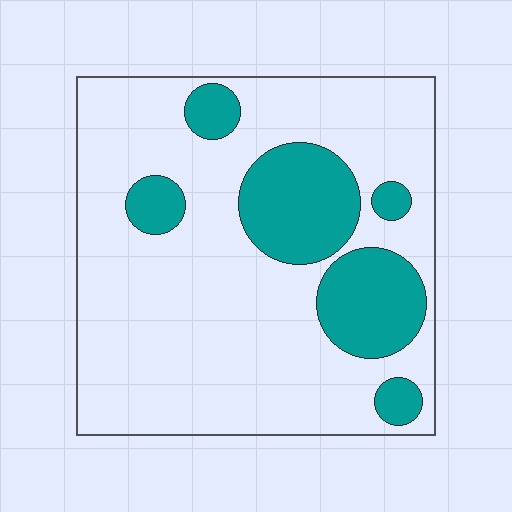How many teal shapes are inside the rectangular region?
6.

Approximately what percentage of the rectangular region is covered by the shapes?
Approximately 25%.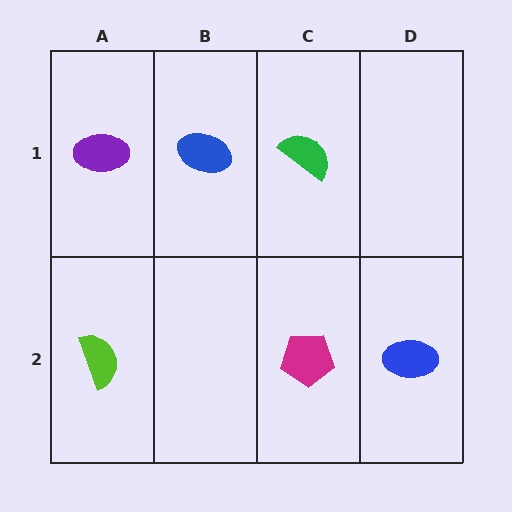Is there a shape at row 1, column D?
No, that cell is empty.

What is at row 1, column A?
A purple ellipse.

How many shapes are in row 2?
3 shapes.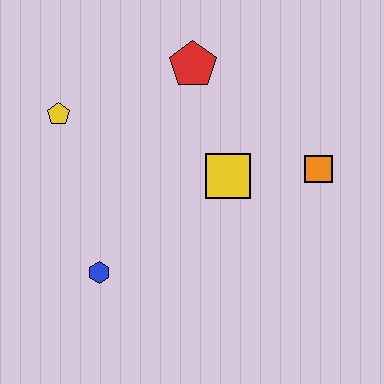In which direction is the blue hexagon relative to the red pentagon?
The blue hexagon is below the red pentagon.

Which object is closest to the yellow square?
The orange square is closest to the yellow square.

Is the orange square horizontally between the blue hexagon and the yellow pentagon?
No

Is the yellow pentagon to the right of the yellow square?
No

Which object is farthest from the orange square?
The yellow pentagon is farthest from the orange square.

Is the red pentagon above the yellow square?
Yes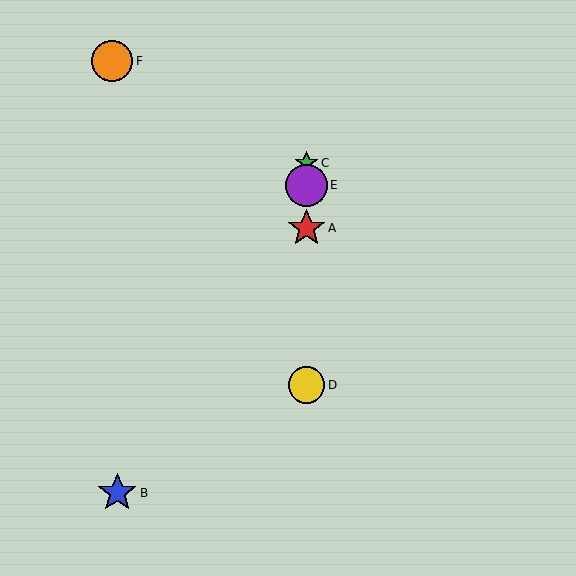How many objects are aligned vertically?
4 objects (A, C, D, E) are aligned vertically.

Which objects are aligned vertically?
Objects A, C, D, E are aligned vertically.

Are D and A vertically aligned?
Yes, both are at x≈306.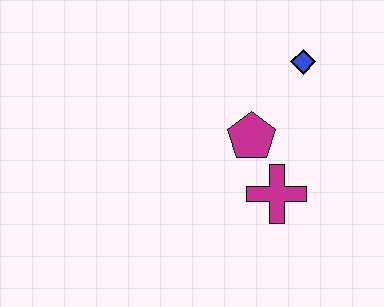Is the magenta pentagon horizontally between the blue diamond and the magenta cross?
No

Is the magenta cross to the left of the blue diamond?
Yes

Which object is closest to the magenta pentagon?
The magenta cross is closest to the magenta pentagon.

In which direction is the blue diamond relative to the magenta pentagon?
The blue diamond is above the magenta pentagon.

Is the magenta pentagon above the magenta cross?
Yes